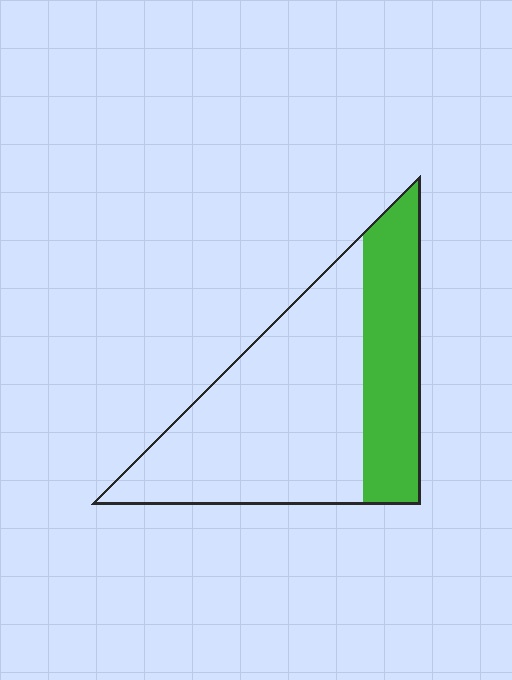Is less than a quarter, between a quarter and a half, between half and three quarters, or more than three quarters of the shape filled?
Between a quarter and a half.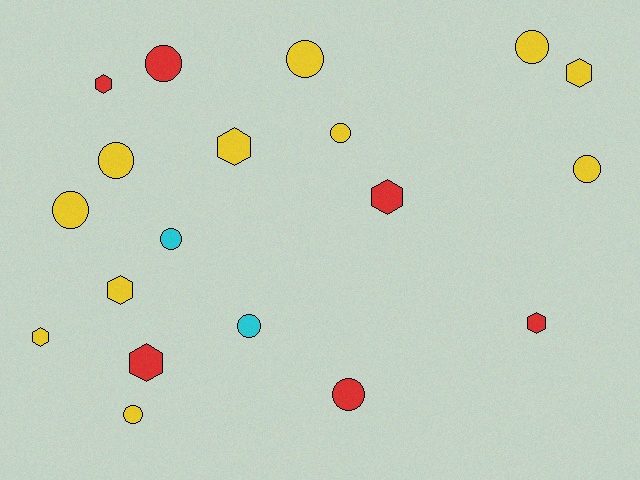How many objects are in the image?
There are 19 objects.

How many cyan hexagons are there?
There are no cyan hexagons.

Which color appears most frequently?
Yellow, with 11 objects.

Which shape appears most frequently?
Circle, with 11 objects.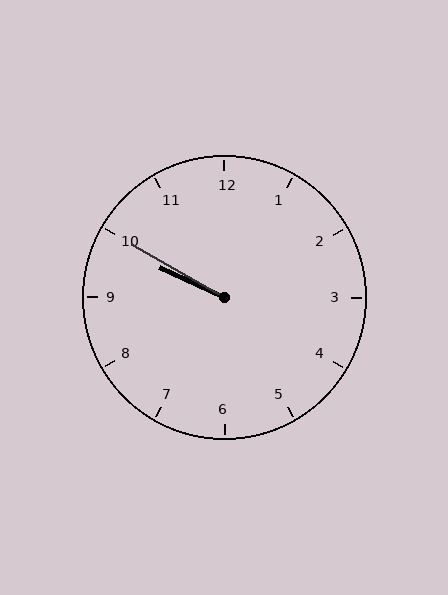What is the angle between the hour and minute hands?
Approximately 5 degrees.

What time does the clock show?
9:50.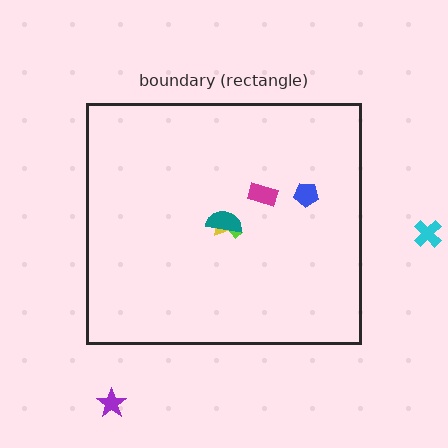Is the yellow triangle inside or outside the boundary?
Inside.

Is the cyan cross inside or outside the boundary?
Outside.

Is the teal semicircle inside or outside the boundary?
Inside.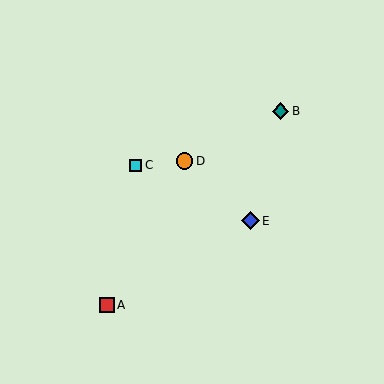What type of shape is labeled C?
Shape C is a cyan square.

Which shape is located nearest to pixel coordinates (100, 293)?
The red square (labeled A) at (107, 305) is nearest to that location.